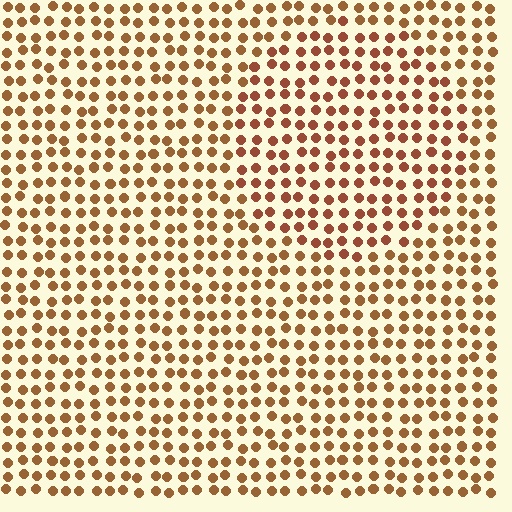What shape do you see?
I see a circle.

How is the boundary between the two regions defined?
The boundary is defined purely by a slight shift in hue (about 16 degrees). Spacing, size, and orientation are identical on both sides.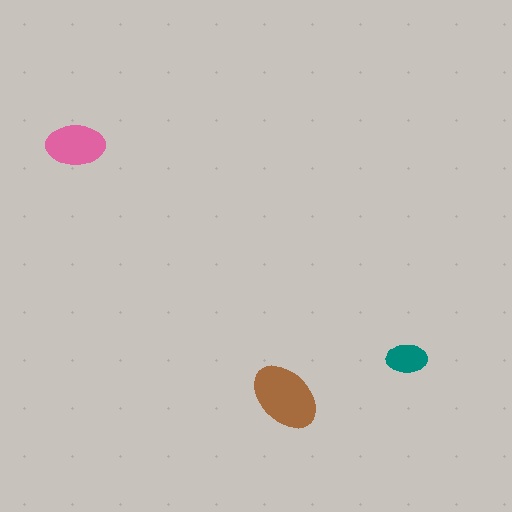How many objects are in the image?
There are 3 objects in the image.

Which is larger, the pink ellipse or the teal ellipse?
The pink one.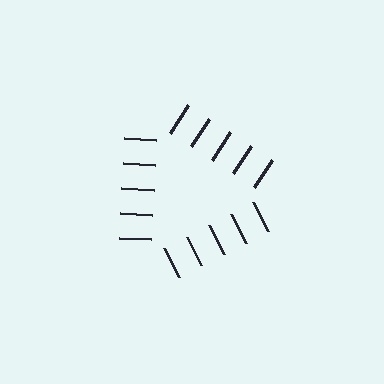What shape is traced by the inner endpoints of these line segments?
An illusory triangle — the line segments terminate on its edges but no continuous stroke is drawn.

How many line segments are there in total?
15 — 5 along each of the 3 edges.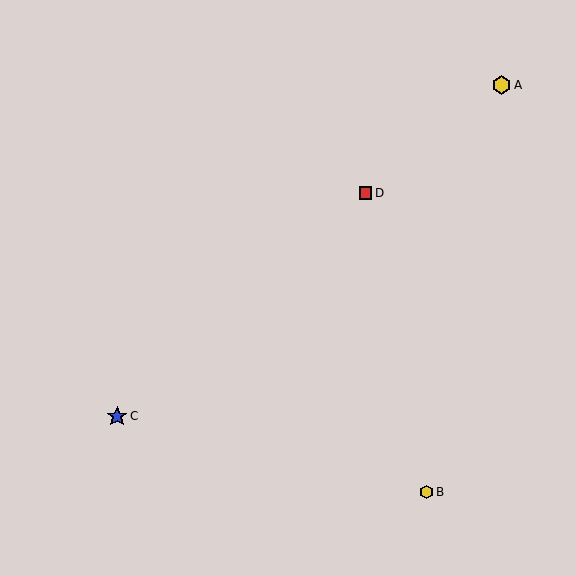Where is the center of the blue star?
The center of the blue star is at (117, 417).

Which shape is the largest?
The blue star (labeled C) is the largest.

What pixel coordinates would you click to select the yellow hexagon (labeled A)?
Click at (501, 85) to select the yellow hexagon A.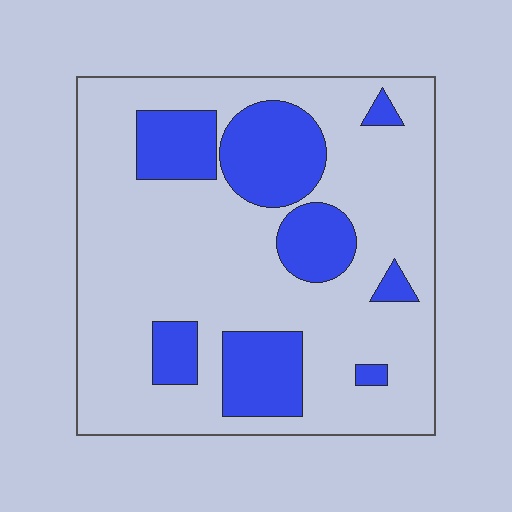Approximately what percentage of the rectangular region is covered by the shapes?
Approximately 25%.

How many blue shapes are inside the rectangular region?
8.